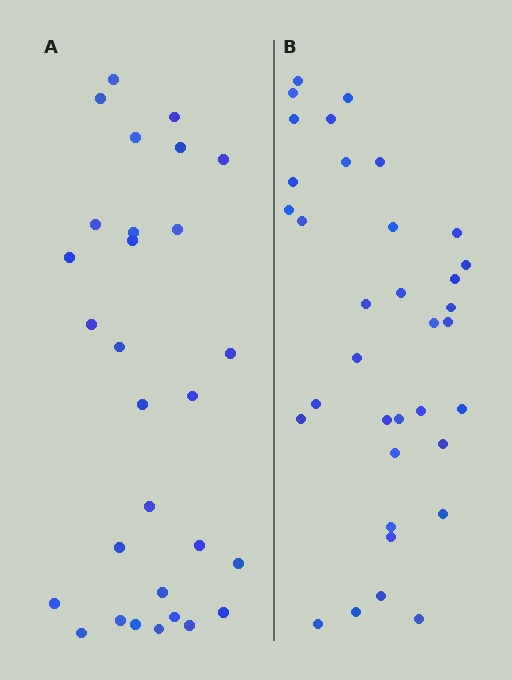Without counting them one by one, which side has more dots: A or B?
Region B (the right region) has more dots.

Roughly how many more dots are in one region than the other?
Region B has about 6 more dots than region A.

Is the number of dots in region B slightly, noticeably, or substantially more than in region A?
Region B has only slightly more — the two regions are fairly close. The ratio is roughly 1.2 to 1.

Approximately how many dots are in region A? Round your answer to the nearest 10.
About 30 dots. (The exact count is 29, which rounds to 30.)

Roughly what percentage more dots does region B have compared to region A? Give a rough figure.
About 20% more.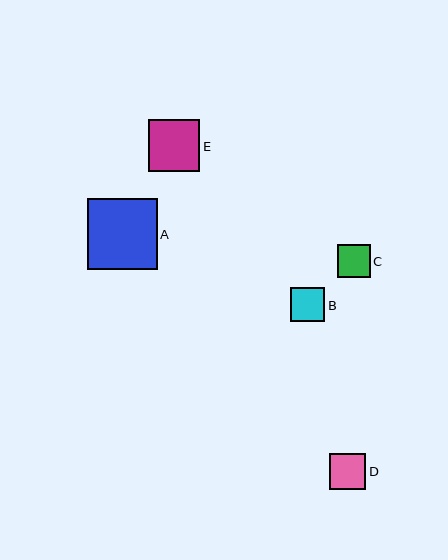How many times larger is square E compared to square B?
Square E is approximately 1.5 times the size of square B.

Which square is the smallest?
Square C is the smallest with a size of approximately 33 pixels.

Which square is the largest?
Square A is the largest with a size of approximately 70 pixels.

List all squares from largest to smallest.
From largest to smallest: A, E, D, B, C.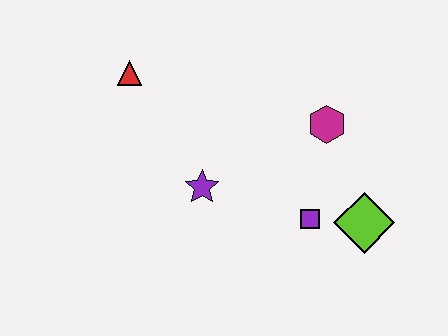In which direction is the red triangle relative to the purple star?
The red triangle is above the purple star.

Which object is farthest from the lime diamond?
The red triangle is farthest from the lime diamond.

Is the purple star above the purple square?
Yes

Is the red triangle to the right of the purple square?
No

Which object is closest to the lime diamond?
The purple square is closest to the lime diamond.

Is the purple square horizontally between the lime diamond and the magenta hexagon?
No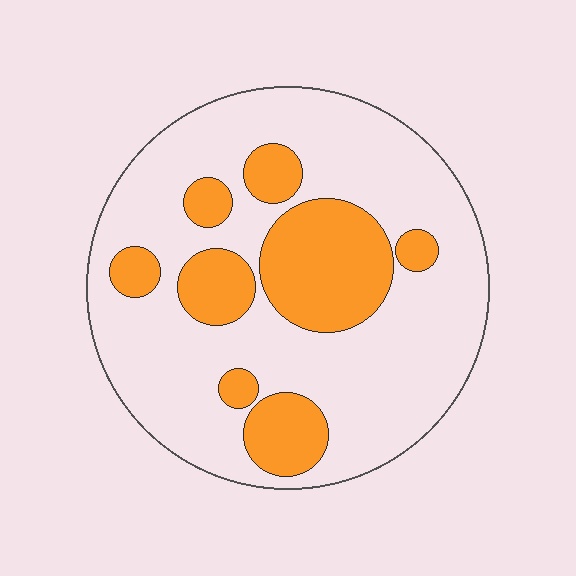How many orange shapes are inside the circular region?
8.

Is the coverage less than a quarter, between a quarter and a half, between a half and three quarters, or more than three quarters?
Between a quarter and a half.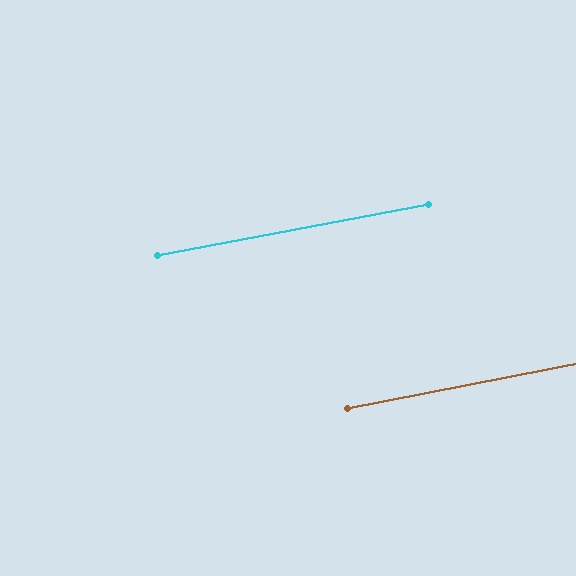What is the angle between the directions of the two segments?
Approximately 0 degrees.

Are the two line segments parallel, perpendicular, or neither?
Parallel — their directions differ by only 0.4°.